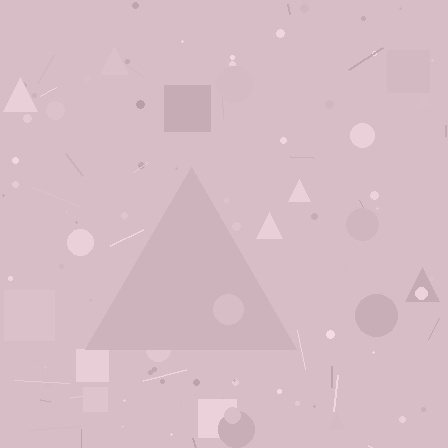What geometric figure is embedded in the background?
A triangle is embedded in the background.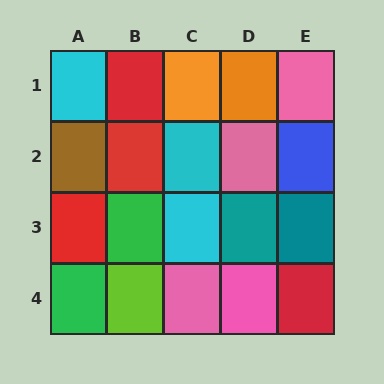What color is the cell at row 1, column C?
Orange.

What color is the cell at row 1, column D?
Orange.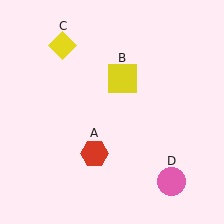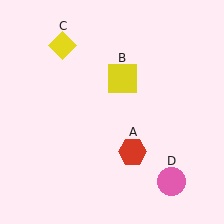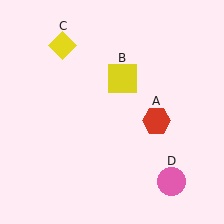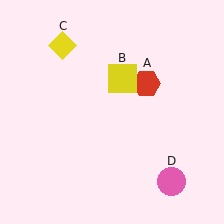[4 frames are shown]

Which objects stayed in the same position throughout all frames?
Yellow square (object B) and yellow diamond (object C) and pink circle (object D) remained stationary.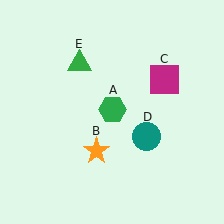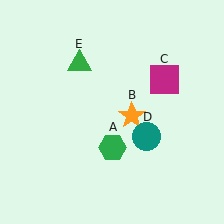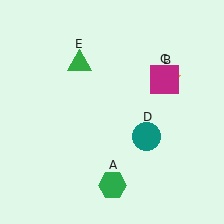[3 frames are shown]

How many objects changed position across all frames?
2 objects changed position: green hexagon (object A), orange star (object B).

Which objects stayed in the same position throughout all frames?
Magenta square (object C) and teal circle (object D) and green triangle (object E) remained stationary.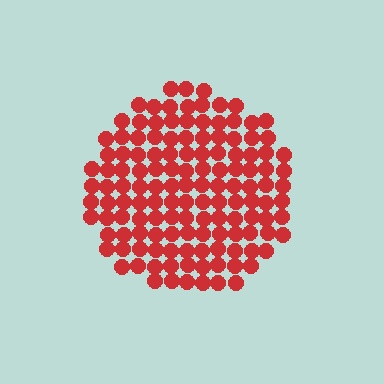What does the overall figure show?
The overall figure shows a circle.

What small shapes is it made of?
It is made of small circles.